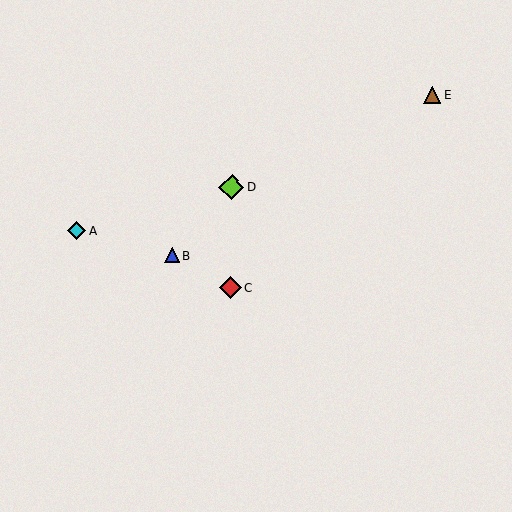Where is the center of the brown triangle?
The center of the brown triangle is at (432, 95).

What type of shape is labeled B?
Shape B is a blue triangle.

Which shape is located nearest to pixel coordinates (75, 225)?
The cyan diamond (labeled A) at (77, 230) is nearest to that location.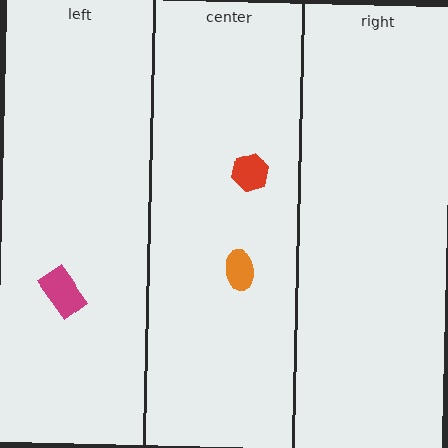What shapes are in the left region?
The magenta rectangle.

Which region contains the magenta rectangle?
The left region.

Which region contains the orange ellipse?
The center region.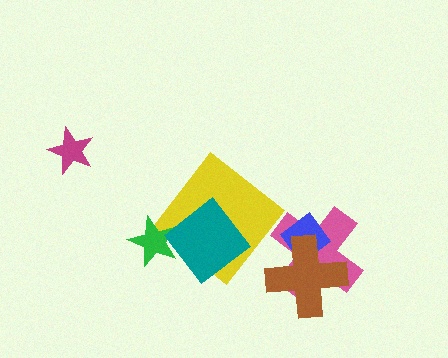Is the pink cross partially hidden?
Yes, it is partially covered by another shape.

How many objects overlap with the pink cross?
2 objects overlap with the pink cross.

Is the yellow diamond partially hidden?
Yes, it is partially covered by another shape.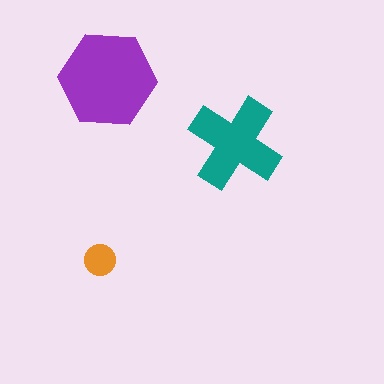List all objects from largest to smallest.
The purple hexagon, the teal cross, the orange circle.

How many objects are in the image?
There are 3 objects in the image.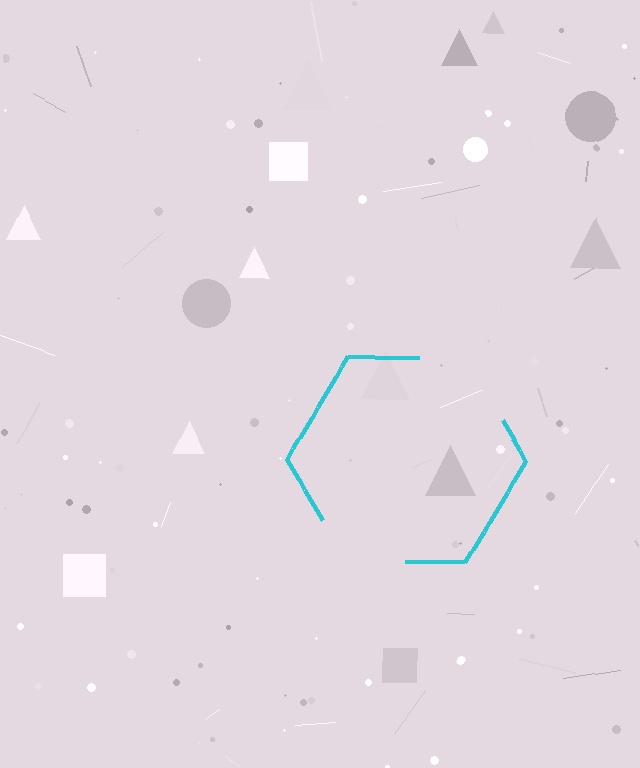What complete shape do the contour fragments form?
The contour fragments form a hexagon.